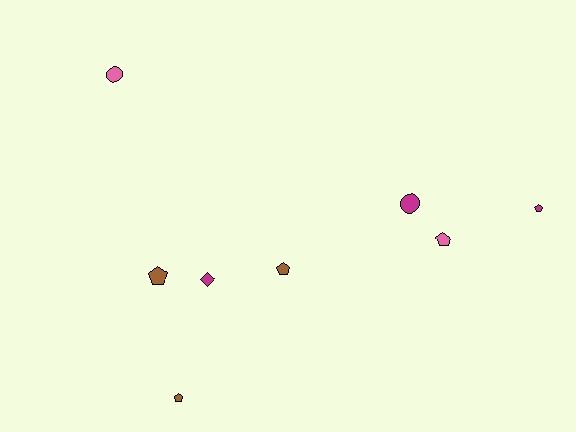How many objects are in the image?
There are 8 objects.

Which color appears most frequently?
Magenta, with 3 objects.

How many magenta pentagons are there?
There is 1 magenta pentagon.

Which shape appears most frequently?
Pentagon, with 5 objects.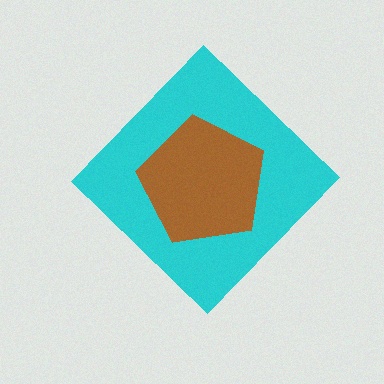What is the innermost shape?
The brown pentagon.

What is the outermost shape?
The cyan diamond.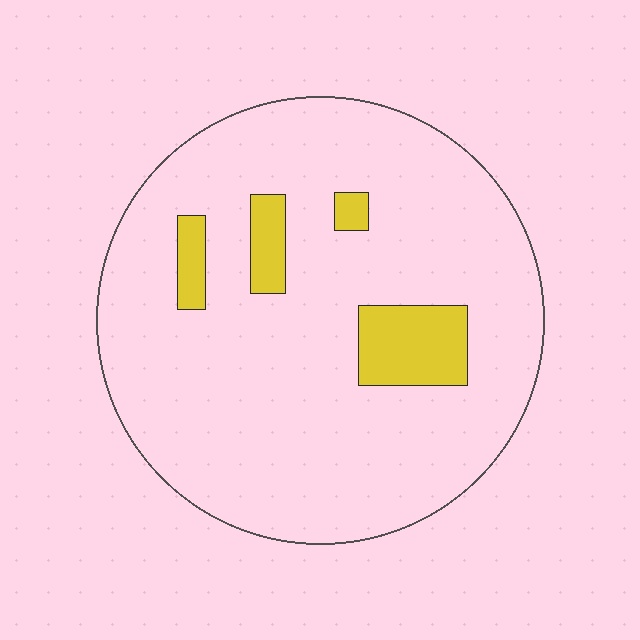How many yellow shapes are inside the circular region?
4.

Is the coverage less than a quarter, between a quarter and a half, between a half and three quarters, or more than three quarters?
Less than a quarter.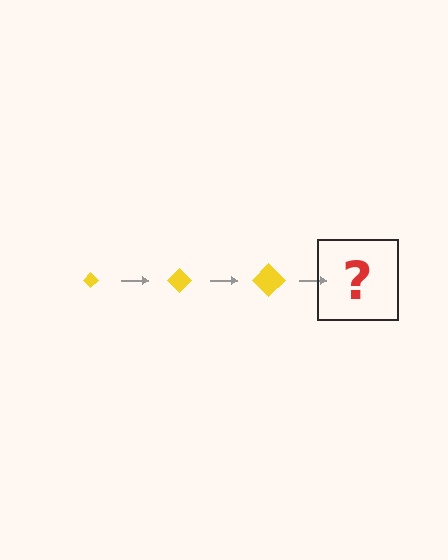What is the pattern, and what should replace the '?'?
The pattern is that the diamond gets progressively larger each step. The '?' should be a yellow diamond, larger than the previous one.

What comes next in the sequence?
The next element should be a yellow diamond, larger than the previous one.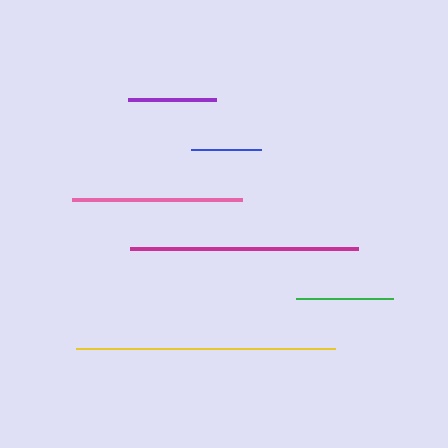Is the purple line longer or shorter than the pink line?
The pink line is longer than the purple line.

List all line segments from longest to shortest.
From longest to shortest: yellow, magenta, pink, green, purple, blue.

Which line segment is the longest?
The yellow line is the longest at approximately 259 pixels.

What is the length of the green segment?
The green segment is approximately 96 pixels long.